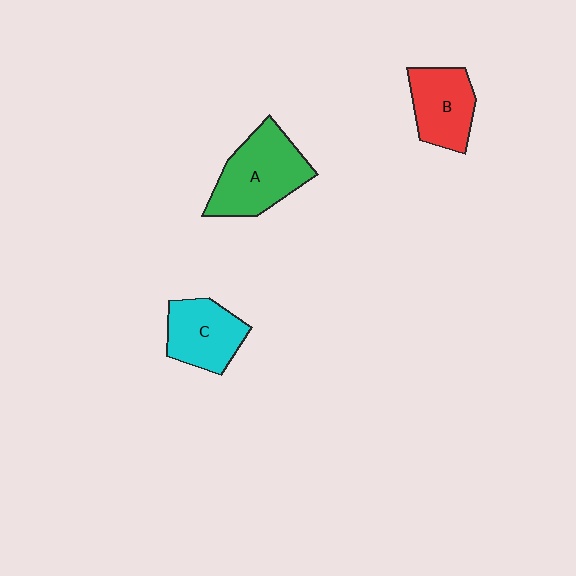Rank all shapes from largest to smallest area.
From largest to smallest: A (green), C (cyan), B (red).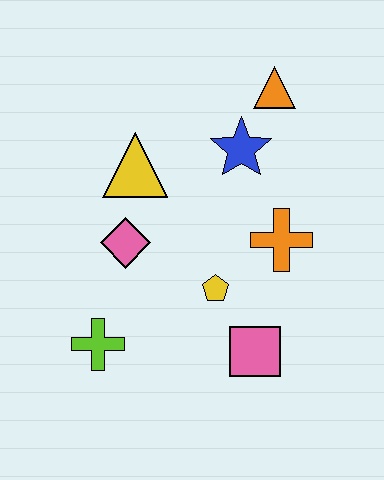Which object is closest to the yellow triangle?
The pink diamond is closest to the yellow triangle.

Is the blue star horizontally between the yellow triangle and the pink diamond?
No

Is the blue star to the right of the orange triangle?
No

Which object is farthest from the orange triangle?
The lime cross is farthest from the orange triangle.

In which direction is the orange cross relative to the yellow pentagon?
The orange cross is to the right of the yellow pentagon.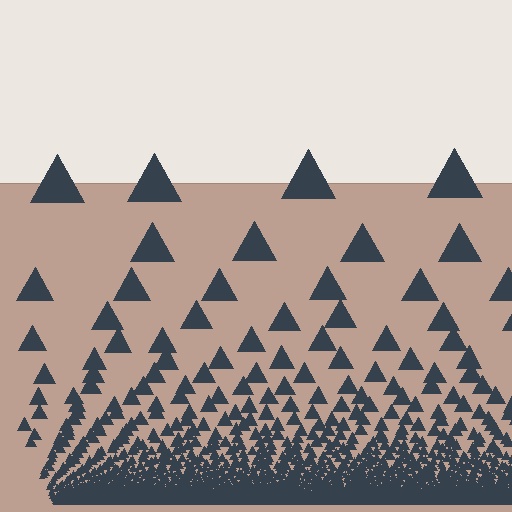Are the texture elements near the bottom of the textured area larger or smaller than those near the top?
Smaller. The gradient is inverted — elements near the bottom are smaller and denser.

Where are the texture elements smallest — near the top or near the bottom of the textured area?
Near the bottom.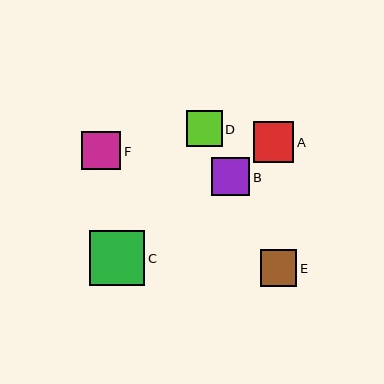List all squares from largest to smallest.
From largest to smallest: C, A, F, B, E, D.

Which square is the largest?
Square C is the largest with a size of approximately 55 pixels.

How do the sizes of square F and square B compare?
Square F and square B are approximately the same size.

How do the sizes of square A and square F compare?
Square A and square F are approximately the same size.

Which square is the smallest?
Square D is the smallest with a size of approximately 36 pixels.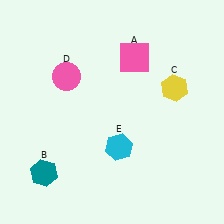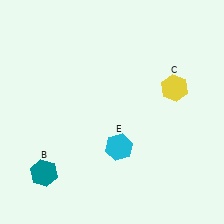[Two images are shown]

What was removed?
The pink square (A), the pink circle (D) were removed in Image 2.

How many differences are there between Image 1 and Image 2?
There are 2 differences between the two images.